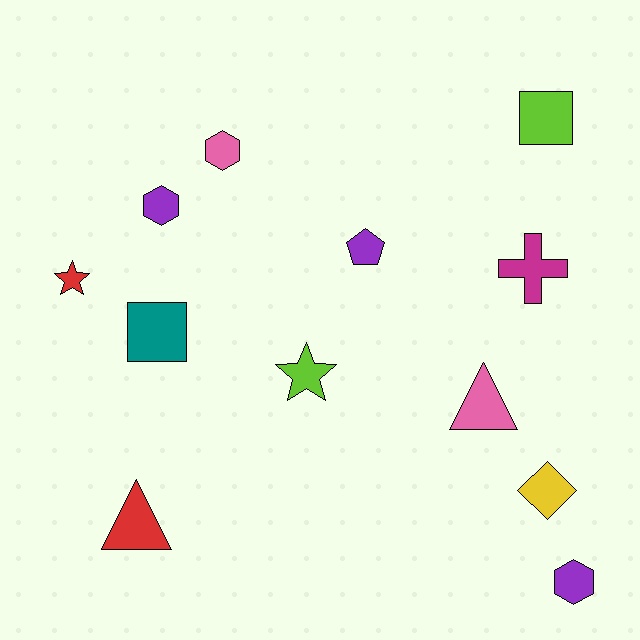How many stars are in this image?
There are 2 stars.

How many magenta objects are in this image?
There is 1 magenta object.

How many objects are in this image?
There are 12 objects.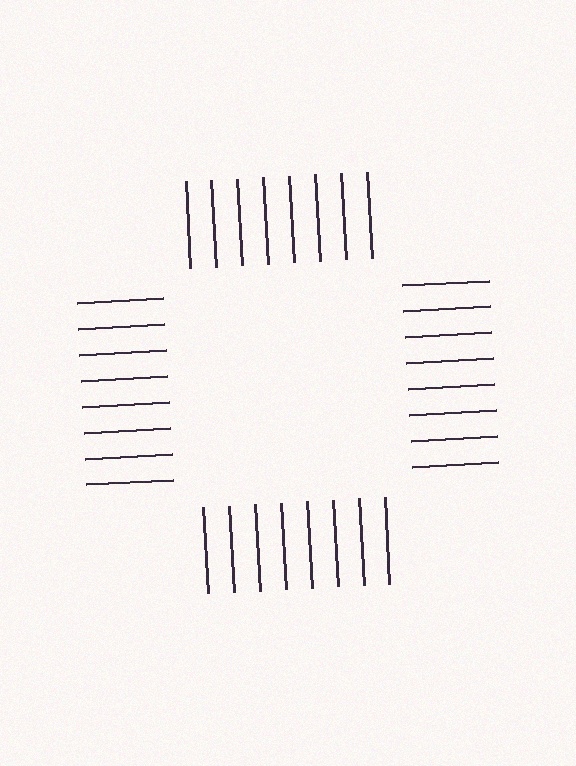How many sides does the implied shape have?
4 sides — the line-ends trace a square.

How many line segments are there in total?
32 — 8 along each of the 4 edges.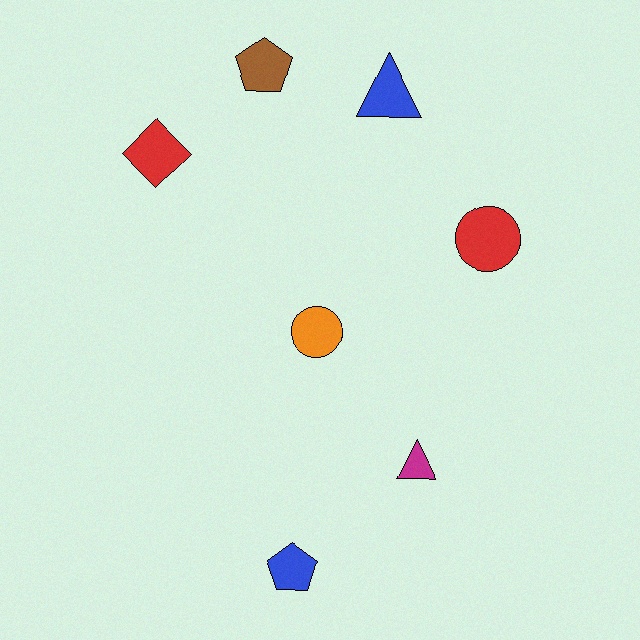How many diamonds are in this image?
There is 1 diamond.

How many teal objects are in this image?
There are no teal objects.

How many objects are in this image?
There are 7 objects.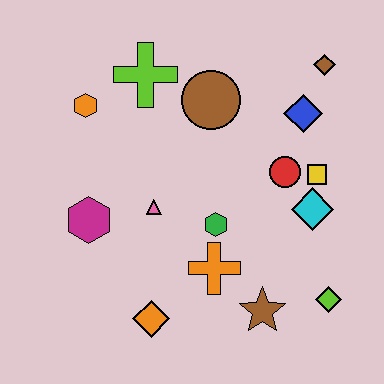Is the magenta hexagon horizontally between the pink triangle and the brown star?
No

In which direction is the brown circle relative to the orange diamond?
The brown circle is above the orange diamond.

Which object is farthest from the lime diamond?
The orange hexagon is farthest from the lime diamond.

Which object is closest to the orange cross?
The green hexagon is closest to the orange cross.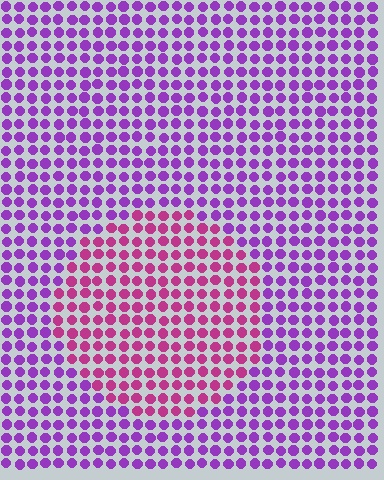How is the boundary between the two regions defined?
The boundary is defined purely by a slight shift in hue (about 40 degrees). Spacing, size, and orientation are identical on both sides.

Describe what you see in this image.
The image is filled with small purple elements in a uniform arrangement. A circle-shaped region is visible where the elements are tinted to a slightly different hue, forming a subtle color boundary.